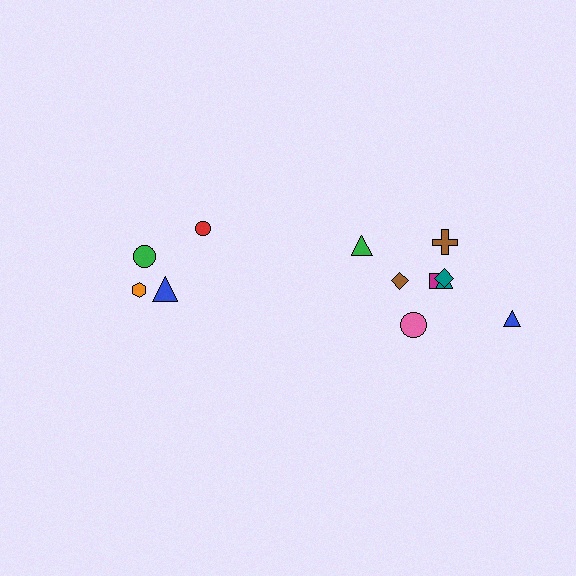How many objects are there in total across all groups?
There are 12 objects.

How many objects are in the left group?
There are 4 objects.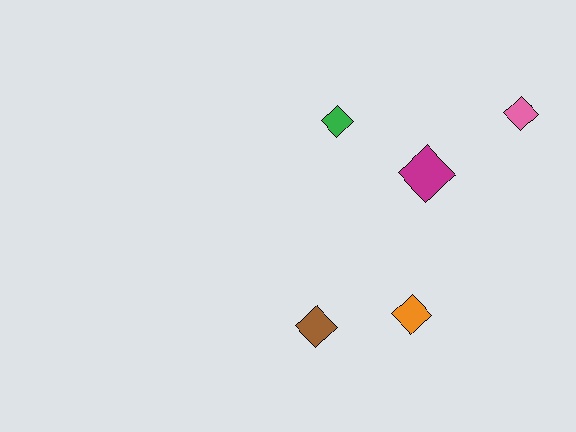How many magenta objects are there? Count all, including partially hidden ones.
There is 1 magenta object.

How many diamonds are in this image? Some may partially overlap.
There are 5 diamonds.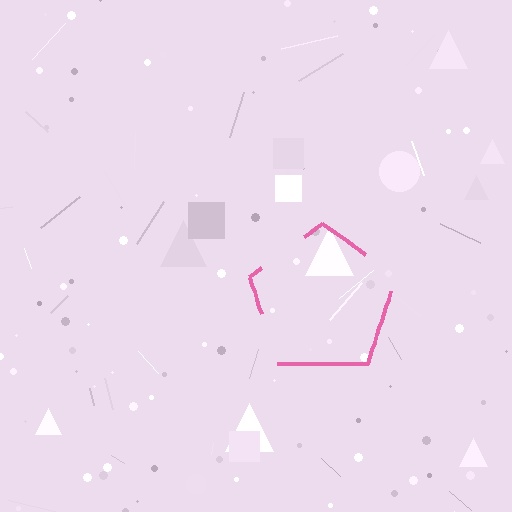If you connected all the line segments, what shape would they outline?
They would outline a pentagon.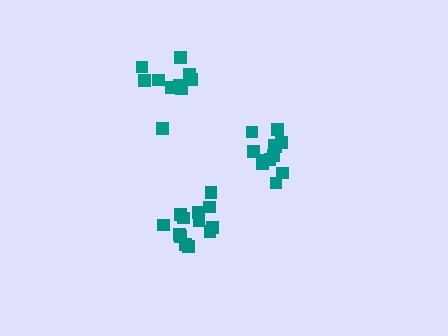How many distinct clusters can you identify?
There are 3 distinct clusters.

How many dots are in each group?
Group 1: 13 dots, Group 2: 12 dots, Group 3: 11 dots (36 total).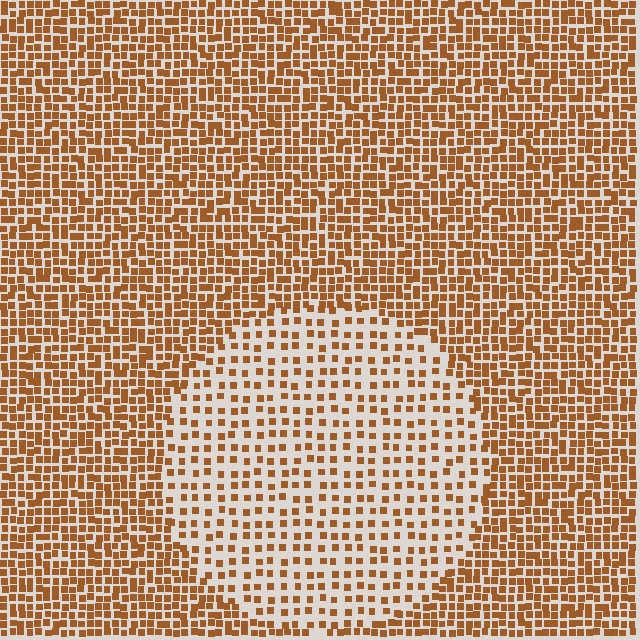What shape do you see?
I see a circle.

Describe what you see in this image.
The image contains small brown elements arranged at two different densities. A circle-shaped region is visible where the elements are less densely packed than the surrounding area.